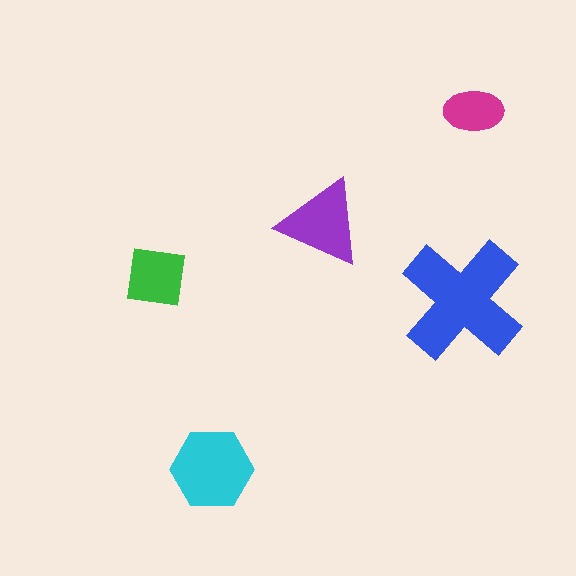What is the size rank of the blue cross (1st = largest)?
1st.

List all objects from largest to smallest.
The blue cross, the cyan hexagon, the purple triangle, the green square, the magenta ellipse.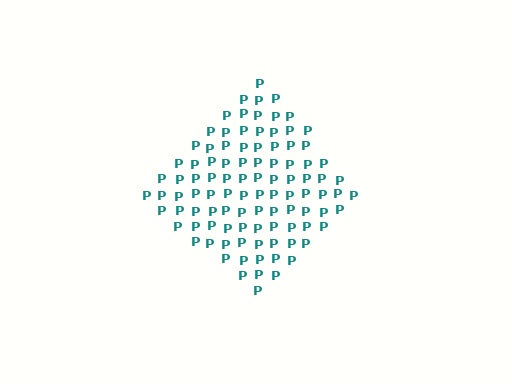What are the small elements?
The small elements are letter P's.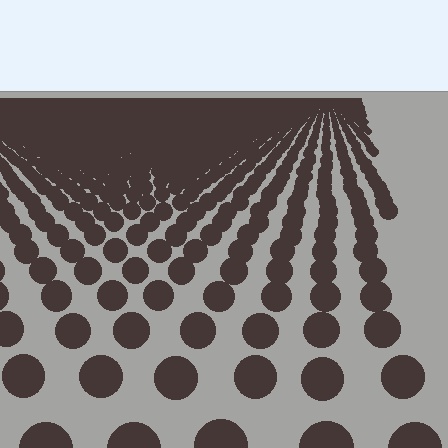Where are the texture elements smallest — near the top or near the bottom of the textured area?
Near the top.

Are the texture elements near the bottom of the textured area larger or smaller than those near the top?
Larger. Near the bottom, elements are closer to the viewer and appear at a bigger on-screen size.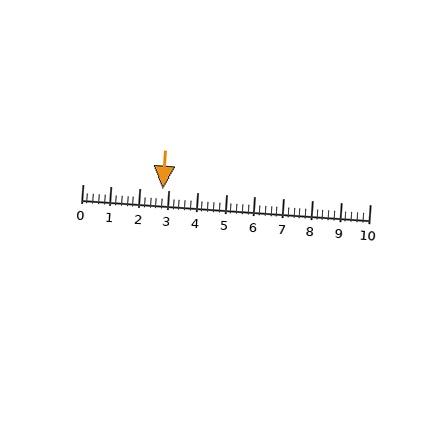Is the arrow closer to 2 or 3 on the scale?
The arrow is closer to 3.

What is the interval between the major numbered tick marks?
The major tick marks are spaced 1 units apart.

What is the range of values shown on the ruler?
The ruler shows values from 0 to 10.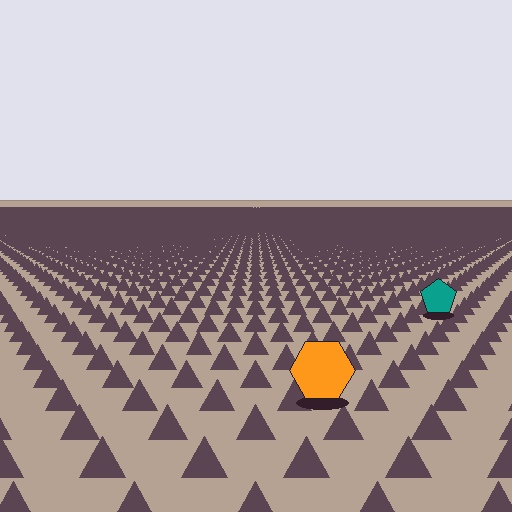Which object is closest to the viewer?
The orange hexagon is closest. The texture marks near it are larger and more spread out.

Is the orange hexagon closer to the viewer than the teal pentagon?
Yes. The orange hexagon is closer — you can tell from the texture gradient: the ground texture is coarser near it.